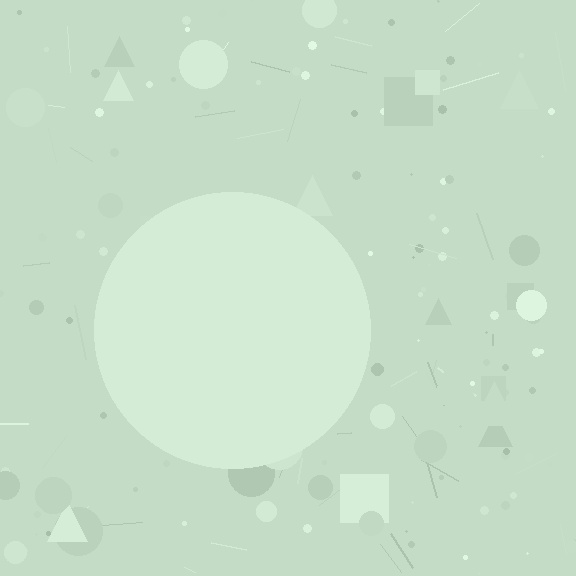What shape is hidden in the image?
A circle is hidden in the image.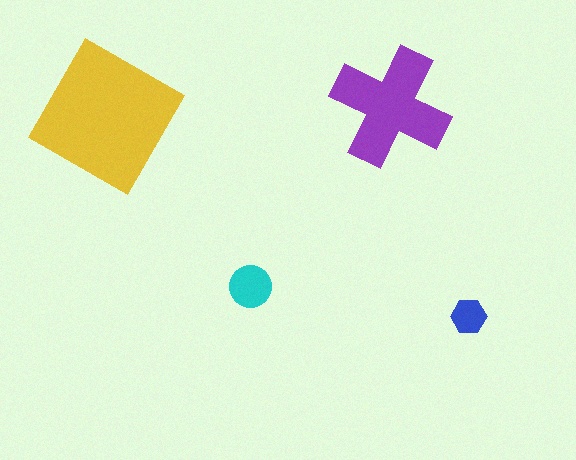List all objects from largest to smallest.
The yellow square, the purple cross, the cyan circle, the blue hexagon.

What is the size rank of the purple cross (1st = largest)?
2nd.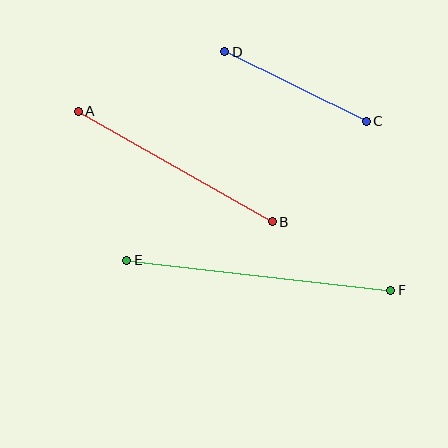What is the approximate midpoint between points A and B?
The midpoint is at approximately (175, 166) pixels.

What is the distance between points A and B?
The distance is approximately 223 pixels.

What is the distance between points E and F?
The distance is approximately 266 pixels.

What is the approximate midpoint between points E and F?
The midpoint is at approximately (259, 275) pixels.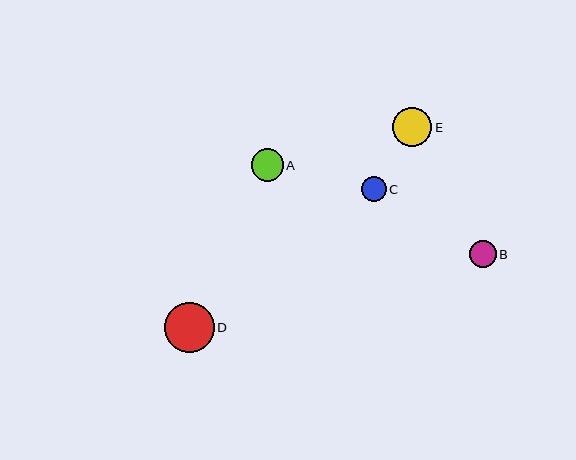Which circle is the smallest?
Circle C is the smallest with a size of approximately 25 pixels.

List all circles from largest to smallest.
From largest to smallest: D, E, A, B, C.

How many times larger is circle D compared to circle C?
Circle D is approximately 2.0 times the size of circle C.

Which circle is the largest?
Circle D is the largest with a size of approximately 50 pixels.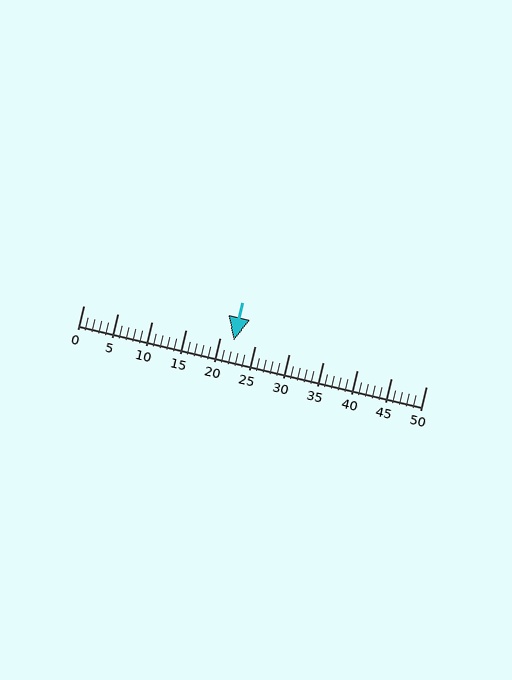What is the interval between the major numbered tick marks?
The major tick marks are spaced 5 units apart.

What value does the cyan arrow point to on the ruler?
The cyan arrow points to approximately 22.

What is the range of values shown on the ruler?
The ruler shows values from 0 to 50.